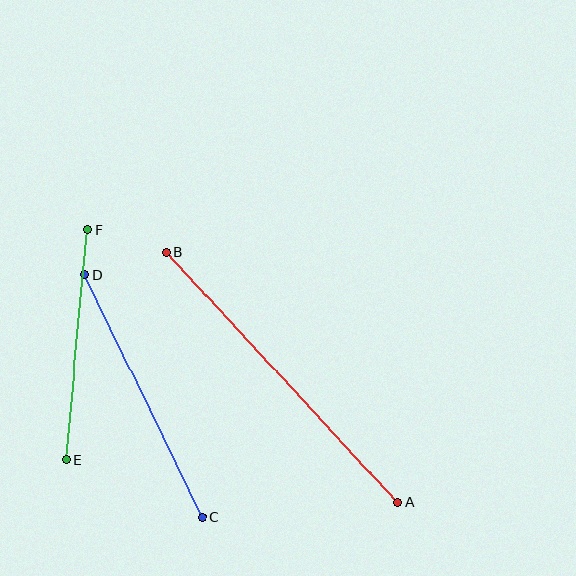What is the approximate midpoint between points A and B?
The midpoint is at approximately (282, 377) pixels.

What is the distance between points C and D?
The distance is approximately 269 pixels.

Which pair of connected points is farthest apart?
Points A and B are farthest apart.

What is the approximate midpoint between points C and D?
The midpoint is at approximately (144, 396) pixels.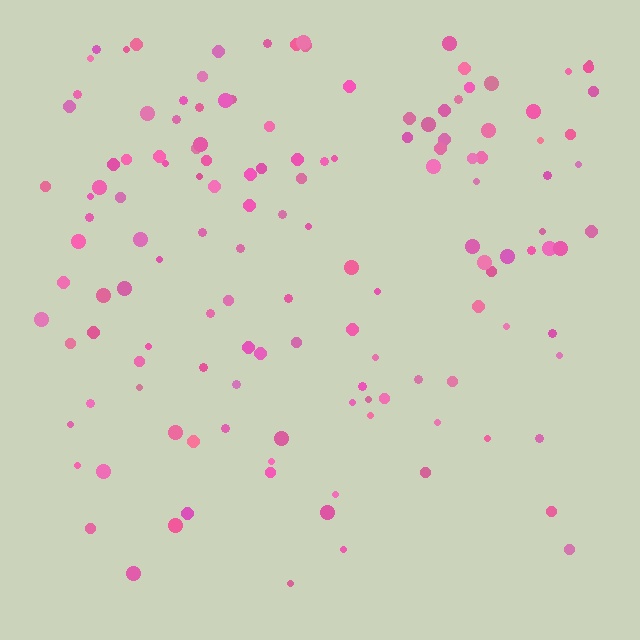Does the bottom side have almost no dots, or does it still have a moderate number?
Still a moderate number, just noticeably fewer than the top.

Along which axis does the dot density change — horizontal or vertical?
Vertical.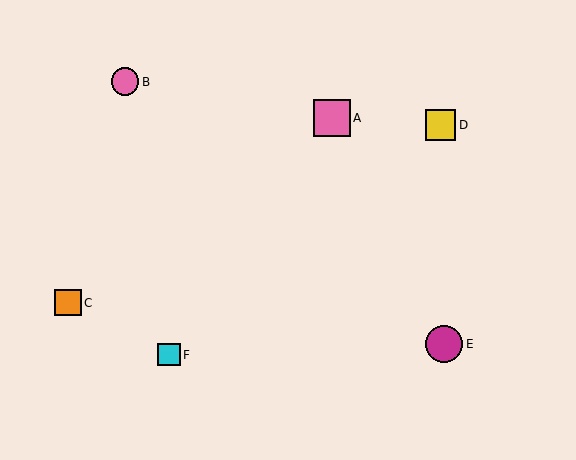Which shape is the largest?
The magenta circle (labeled E) is the largest.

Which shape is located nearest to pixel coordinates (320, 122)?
The pink square (labeled A) at (332, 118) is nearest to that location.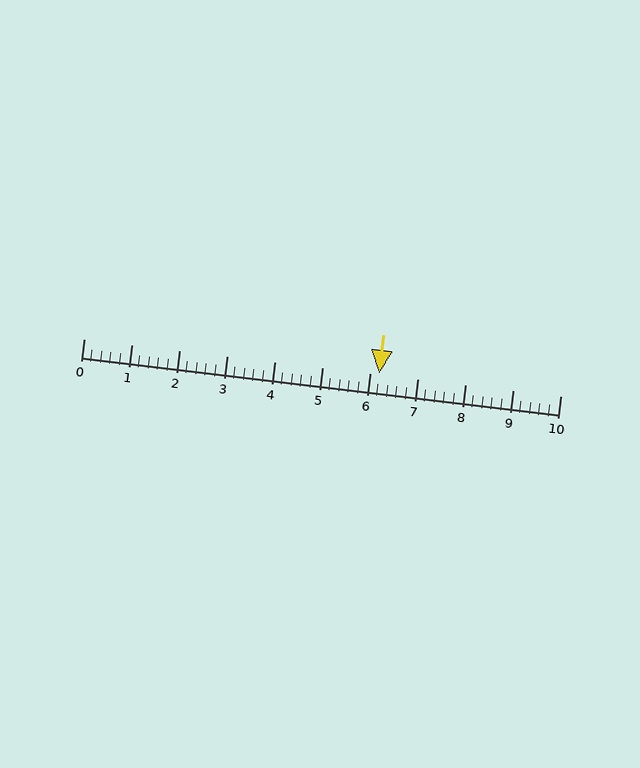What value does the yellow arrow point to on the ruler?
The yellow arrow points to approximately 6.2.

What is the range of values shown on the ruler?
The ruler shows values from 0 to 10.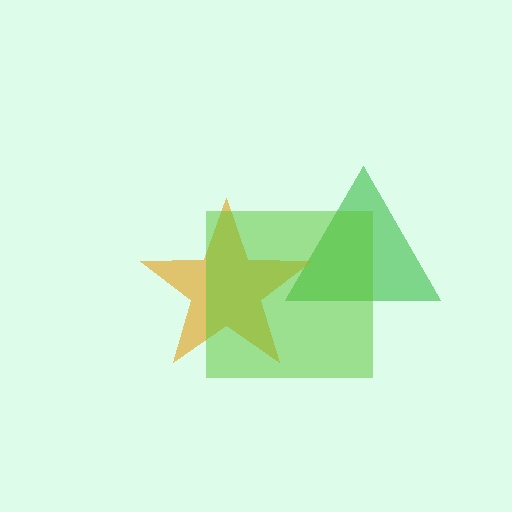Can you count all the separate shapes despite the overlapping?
Yes, there are 3 separate shapes.